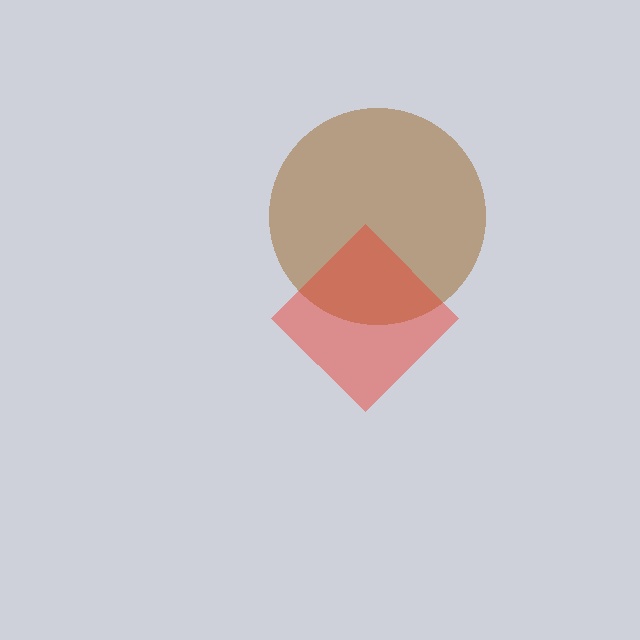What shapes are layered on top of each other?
The layered shapes are: a brown circle, a red diamond.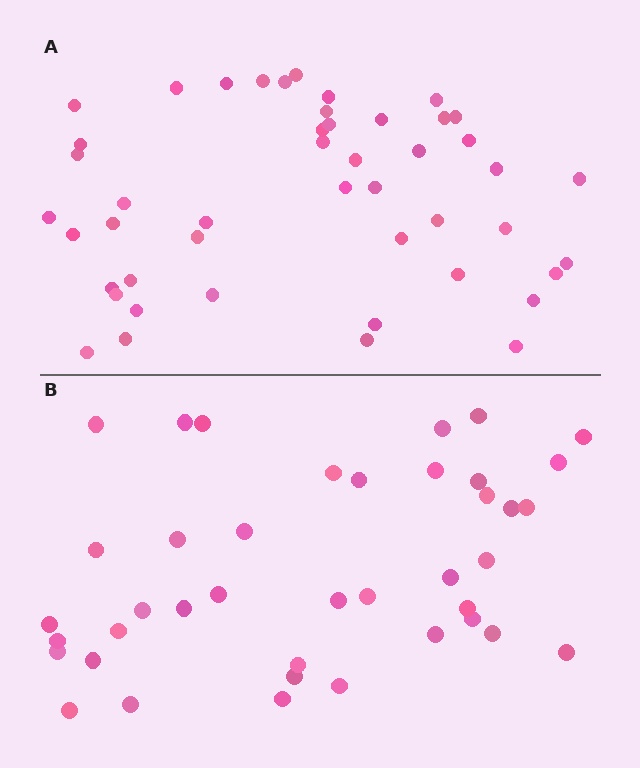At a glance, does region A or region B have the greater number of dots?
Region A (the top region) has more dots.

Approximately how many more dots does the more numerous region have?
Region A has roughly 8 or so more dots than region B.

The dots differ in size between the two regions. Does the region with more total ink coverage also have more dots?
No. Region B has more total ink coverage because its dots are larger, but region A actually contains more individual dots. Total area can be misleading — the number of items is what matters here.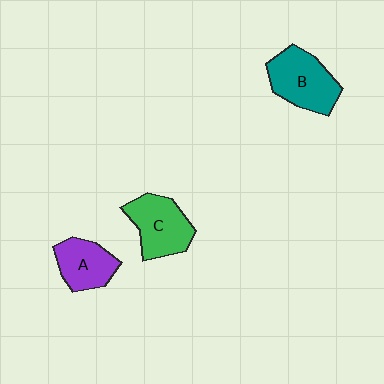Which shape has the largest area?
Shape B (teal).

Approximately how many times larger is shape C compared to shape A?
Approximately 1.2 times.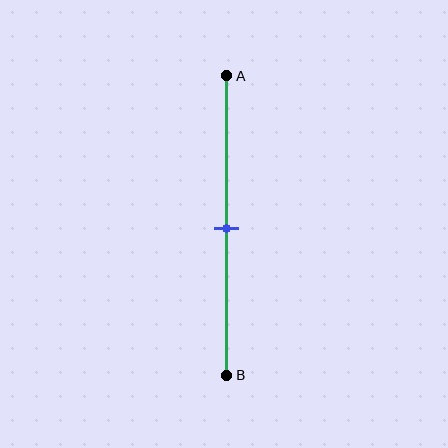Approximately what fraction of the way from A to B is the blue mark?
The blue mark is approximately 50% of the way from A to B.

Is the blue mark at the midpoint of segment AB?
Yes, the mark is approximately at the midpoint.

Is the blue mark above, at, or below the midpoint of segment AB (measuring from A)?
The blue mark is approximately at the midpoint of segment AB.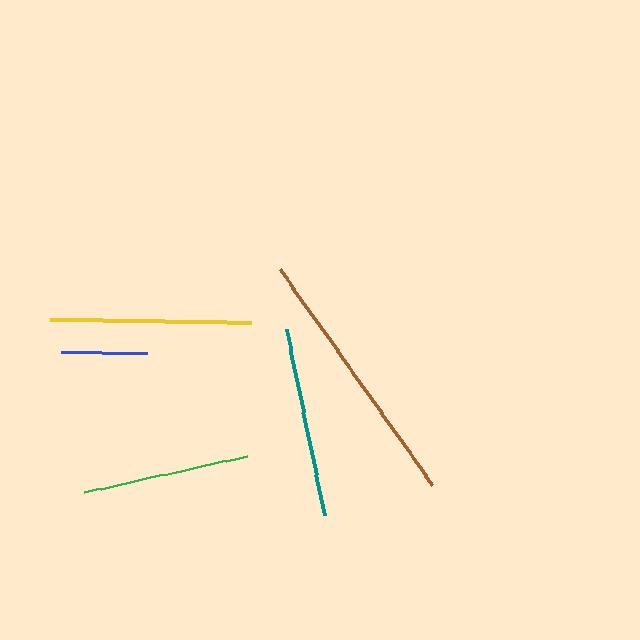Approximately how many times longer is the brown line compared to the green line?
The brown line is approximately 1.6 times the length of the green line.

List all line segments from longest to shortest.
From longest to shortest: brown, yellow, teal, green, blue.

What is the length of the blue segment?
The blue segment is approximately 86 pixels long.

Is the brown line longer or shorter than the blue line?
The brown line is longer than the blue line.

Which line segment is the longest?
The brown line is the longest at approximately 264 pixels.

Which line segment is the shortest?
The blue line is the shortest at approximately 86 pixels.